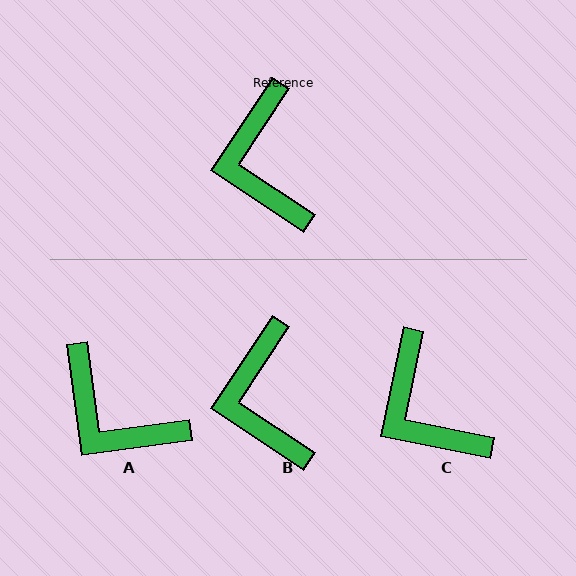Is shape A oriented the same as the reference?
No, it is off by about 41 degrees.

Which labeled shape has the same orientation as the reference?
B.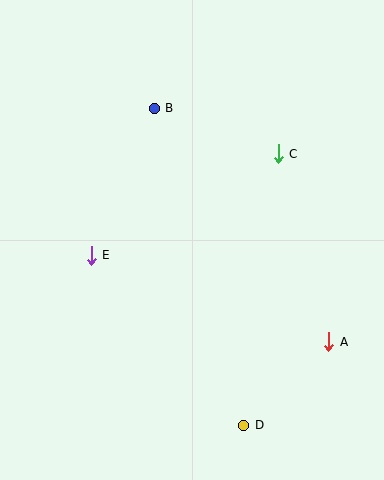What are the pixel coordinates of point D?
Point D is at (244, 425).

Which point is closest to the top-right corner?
Point C is closest to the top-right corner.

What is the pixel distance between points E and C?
The distance between E and C is 212 pixels.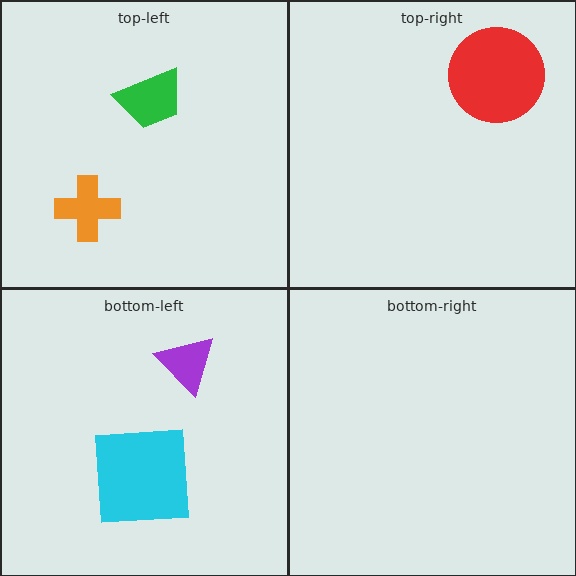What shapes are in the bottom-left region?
The purple triangle, the cyan square.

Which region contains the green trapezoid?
The top-left region.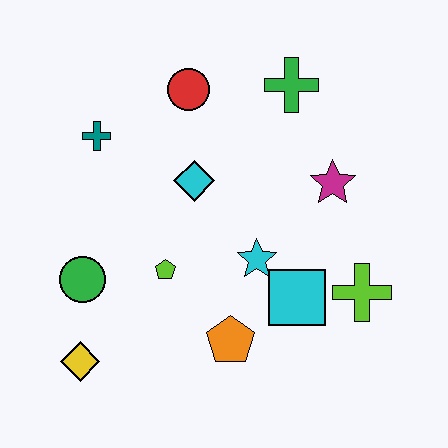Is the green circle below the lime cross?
No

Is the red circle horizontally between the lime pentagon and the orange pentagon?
Yes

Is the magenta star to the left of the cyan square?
No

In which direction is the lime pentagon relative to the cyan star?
The lime pentagon is to the left of the cyan star.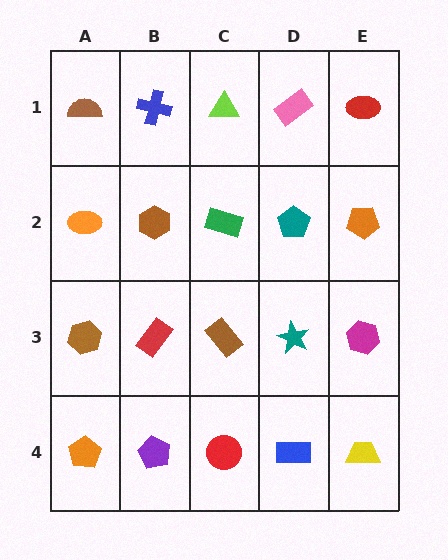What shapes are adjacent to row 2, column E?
A red ellipse (row 1, column E), a magenta hexagon (row 3, column E), a teal pentagon (row 2, column D).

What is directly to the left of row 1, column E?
A pink rectangle.